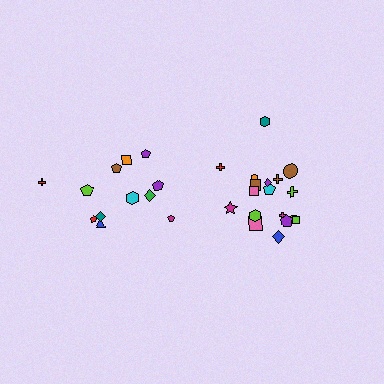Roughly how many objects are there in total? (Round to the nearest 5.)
Roughly 30 objects in total.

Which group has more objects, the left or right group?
The right group.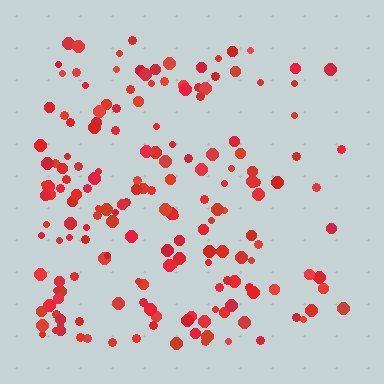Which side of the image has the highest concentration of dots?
The left.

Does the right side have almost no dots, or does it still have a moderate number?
Still a moderate number, just noticeably fewer than the left.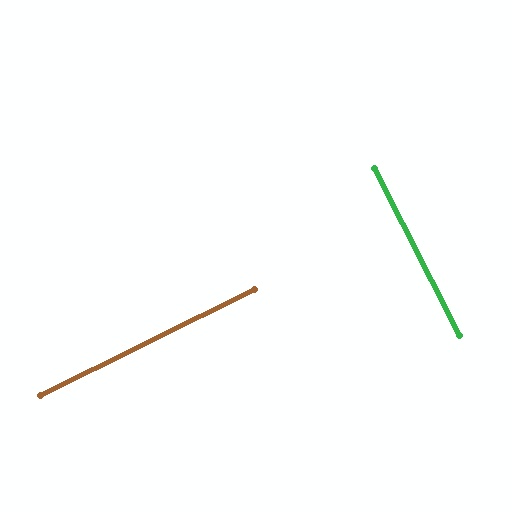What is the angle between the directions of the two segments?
Approximately 89 degrees.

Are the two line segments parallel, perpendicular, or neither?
Perpendicular — they meet at approximately 89°.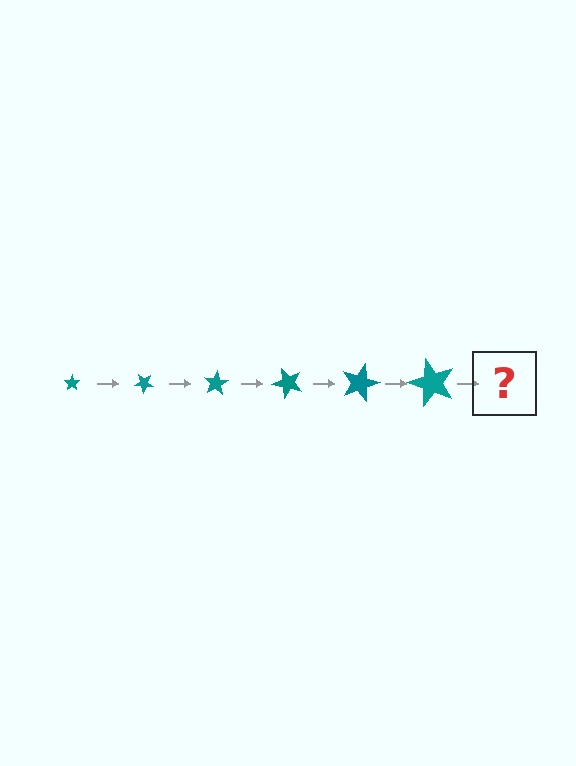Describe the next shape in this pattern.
It should be a star, larger than the previous one and rotated 240 degrees from the start.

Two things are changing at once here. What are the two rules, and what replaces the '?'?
The two rules are that the star grows larger each step and it rotates 40 degrees each step. The '?' should be a star, larger than the previous one and rotated 240 degrees from the start.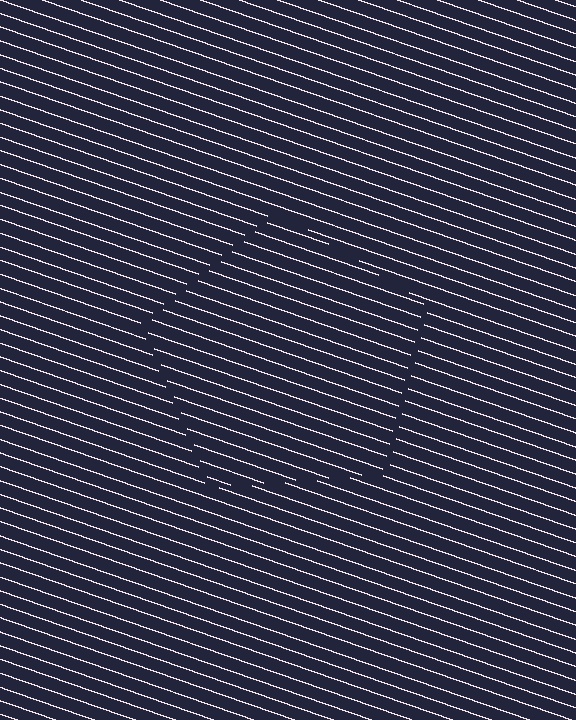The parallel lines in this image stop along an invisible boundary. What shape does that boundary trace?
An illusory pentagon. The interior of the shape contains the same grating, shifted by half a period — the contour is defined by the phase discontinuity where line-ends from the inner and outer gratings abut.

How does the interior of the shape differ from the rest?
The interior of the shape contains the same grating, shifted by half a period — the contour is defined by the phase discontinuity where line-ends from the inner and outer gratings abut.